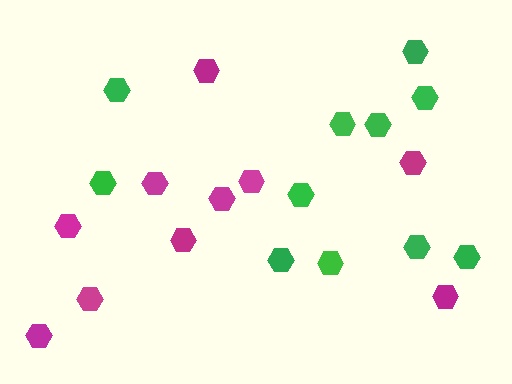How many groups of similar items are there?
There are 2 groups: one group of magenta hexagons (10) and one group of green hexagons (11).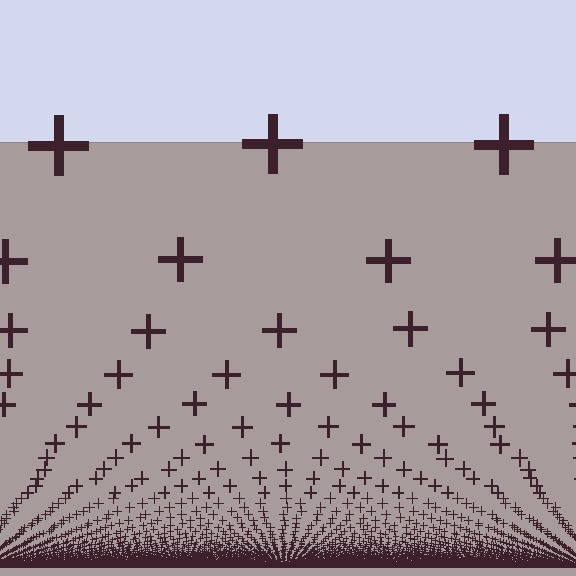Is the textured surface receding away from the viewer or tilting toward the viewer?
The surface appears to tilt toward the viewer. Texture elements get larger and sparser toward the top.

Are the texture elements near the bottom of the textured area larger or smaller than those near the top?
Smaller. The gradient is inverted — elements near the bottom are smaller and denser.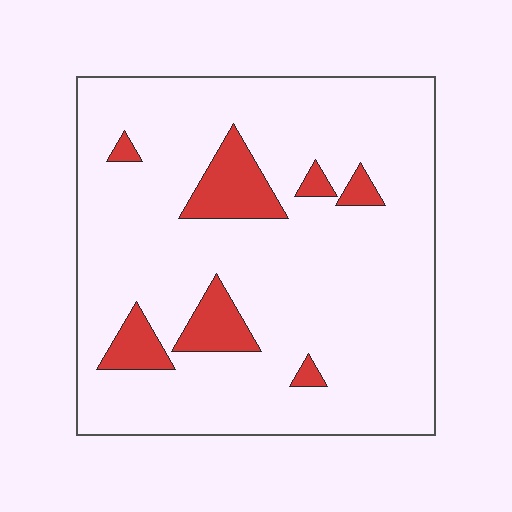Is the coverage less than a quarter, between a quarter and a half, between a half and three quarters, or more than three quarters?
Less than a quarter.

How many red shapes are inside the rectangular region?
7.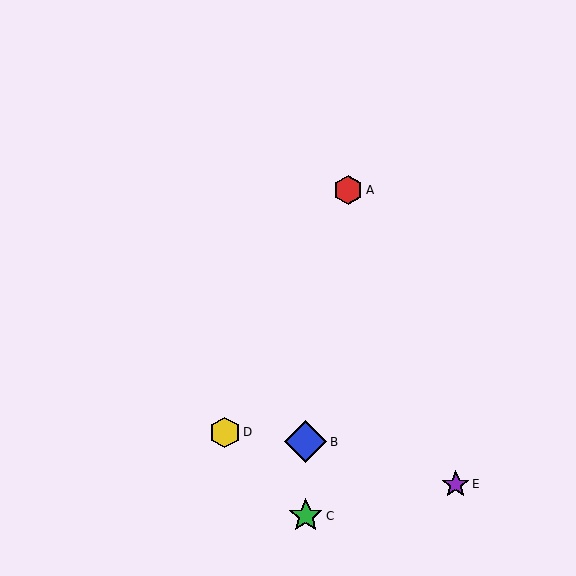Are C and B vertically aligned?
Yes, both are at x≈306.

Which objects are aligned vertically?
Objects B, C are aligned vertically.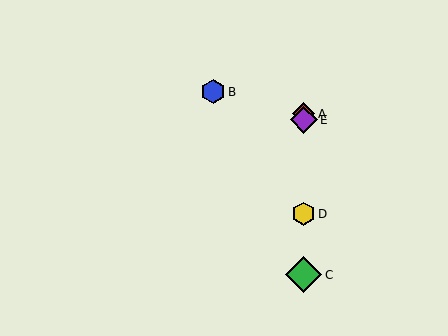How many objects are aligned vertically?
4 objects (A, C, D, E) are aligned vertically.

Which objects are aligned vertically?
Objects A, C, D, E are aligned vertically.